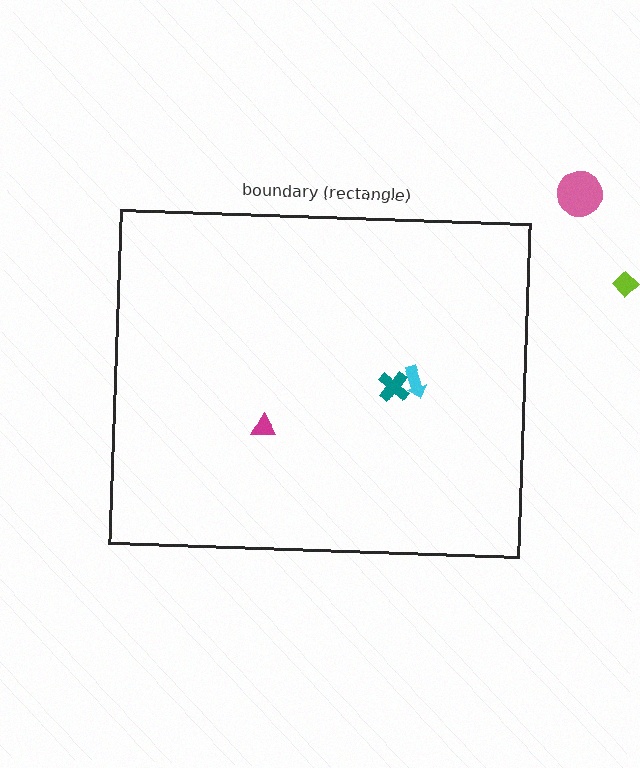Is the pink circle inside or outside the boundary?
Outside.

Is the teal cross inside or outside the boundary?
Inside.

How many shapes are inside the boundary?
3 inside, 2 outside.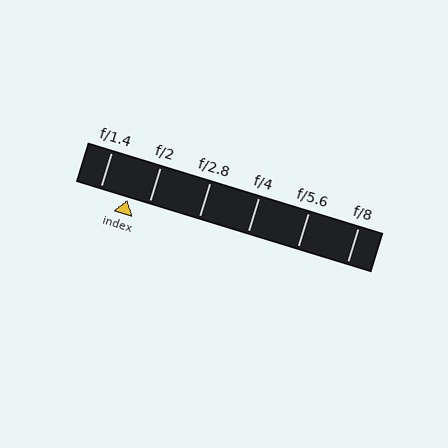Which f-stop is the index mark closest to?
The index mark is closest to f/2.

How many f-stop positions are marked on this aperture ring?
There are 6 f-stop positions marked.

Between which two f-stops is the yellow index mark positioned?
The index mark is between f/1.4 and f/2.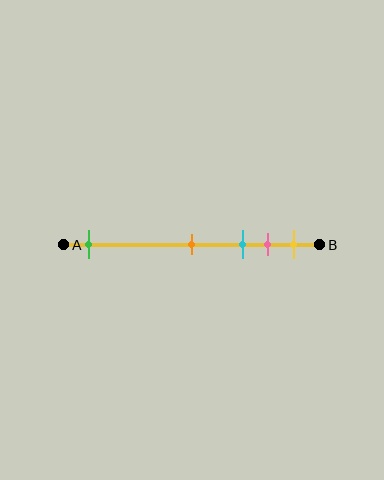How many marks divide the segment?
There are 5 marks dividing the segment.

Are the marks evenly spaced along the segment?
No, the marks are not evenly spaced.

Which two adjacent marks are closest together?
The pink and yellow marks are the closest adjacent pair.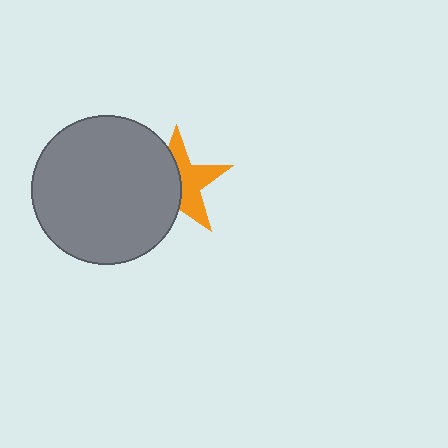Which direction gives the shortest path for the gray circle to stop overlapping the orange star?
Moving left gives the shortest separation.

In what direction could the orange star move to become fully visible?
The orange star could move right. That would shift it out from behind the gray circle entirely.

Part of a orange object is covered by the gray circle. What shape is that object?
It is a star.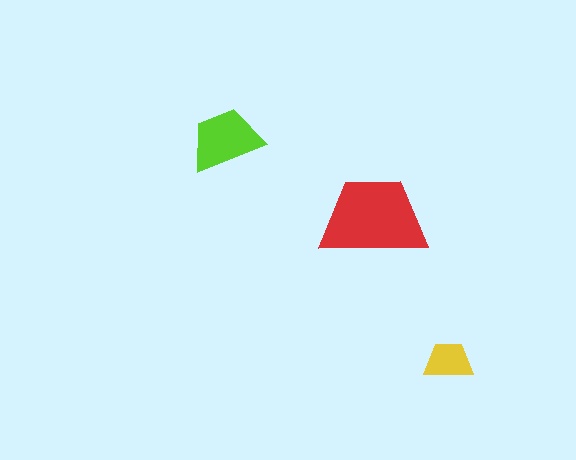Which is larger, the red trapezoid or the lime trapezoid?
The red one.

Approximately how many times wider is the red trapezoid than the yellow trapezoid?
About 2 times wider.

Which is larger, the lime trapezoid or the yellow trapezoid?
The lime one.